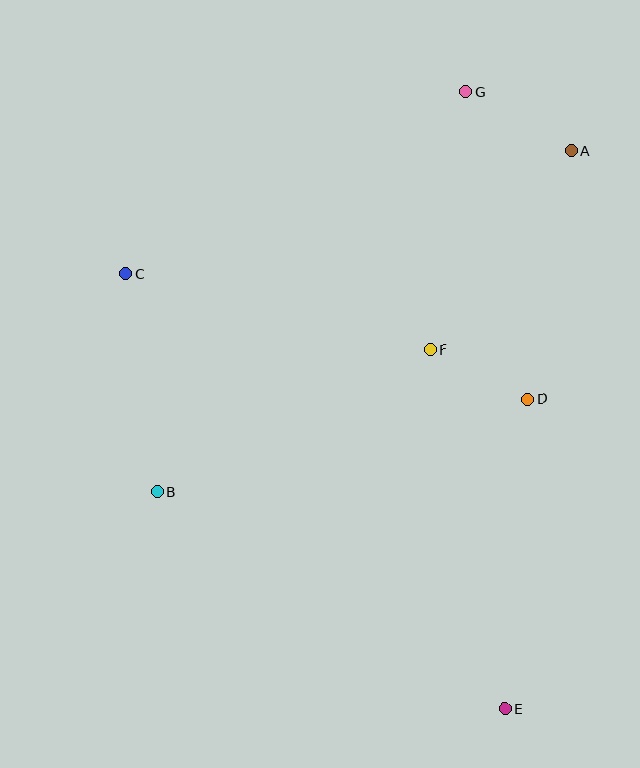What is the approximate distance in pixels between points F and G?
The distance between F and G is approximately 260 pixels.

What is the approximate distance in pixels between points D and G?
The distance between D and G is approximately 313 pixels.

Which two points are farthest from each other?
Points E and G are farthest from each other.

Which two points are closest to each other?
Points D and F are closest to each other.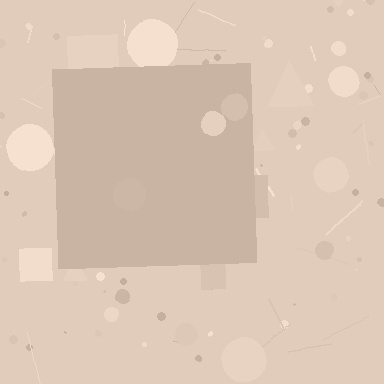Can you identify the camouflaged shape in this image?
The camouflaged shape is a square.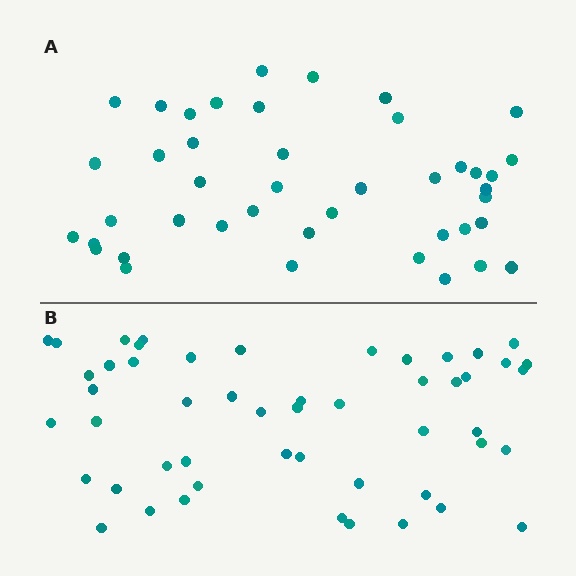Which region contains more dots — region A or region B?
Region B (the bottom region) has more dots.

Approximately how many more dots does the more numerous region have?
Region B has roughly 8 or so more dots than region A.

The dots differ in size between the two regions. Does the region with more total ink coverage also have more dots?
No. Region A has more total ink coverage because its dots are larger, but region B actually contains more individual dots. Total area can be misleading — the number of items is what matters here.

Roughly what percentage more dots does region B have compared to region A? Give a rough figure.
About 20% more.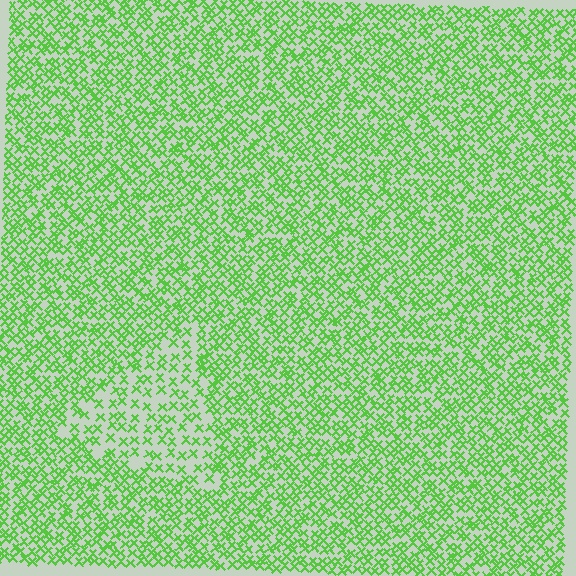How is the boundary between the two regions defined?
The boundary is defined by a change in element density (approximately 1.8x ratio). All elements are the same color, size, and shape.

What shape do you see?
I see a triangle.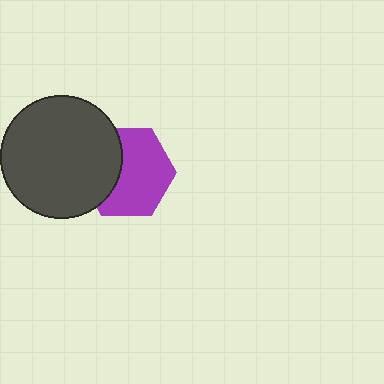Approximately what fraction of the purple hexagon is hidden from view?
Roughly 36% of the purple hexagon is hidden behind the dark gray circle.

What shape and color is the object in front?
The object in front is a dark gray circle.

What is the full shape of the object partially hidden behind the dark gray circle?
The partially hidden object is a purple hexagon.